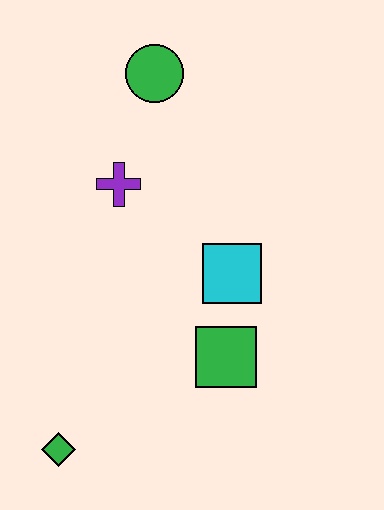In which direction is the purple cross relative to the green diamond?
The purple cross is above the green diamond.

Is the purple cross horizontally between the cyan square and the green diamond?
Yes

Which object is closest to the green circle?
The purple cross is closest to the green circle.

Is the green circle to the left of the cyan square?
Yes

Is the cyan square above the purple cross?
No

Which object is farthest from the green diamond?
The green circle is farthest from the green diamond.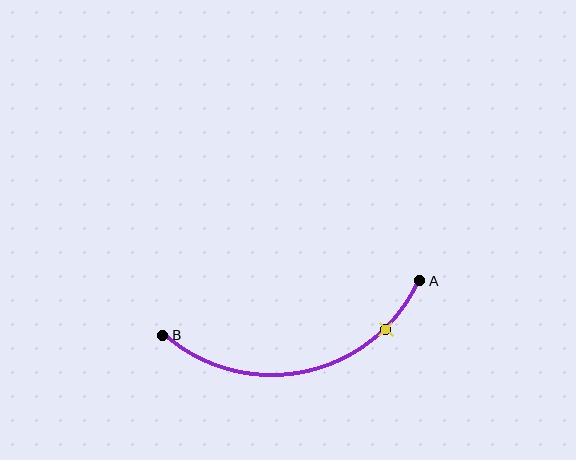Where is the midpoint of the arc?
The arc midpoint is the point on the curve farthest from the straight line joining A and B. It sits below that line.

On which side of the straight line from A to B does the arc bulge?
The arc bulges below the straight line connecting A and B.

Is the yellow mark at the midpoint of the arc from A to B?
No. The yellow mark lies on the arc but is closer to endpoint A. The arc midpoint would be at the point on the curve equidistant along the arc from both A and B.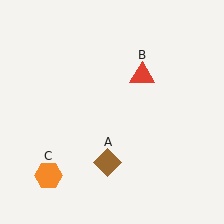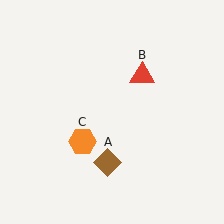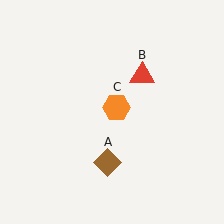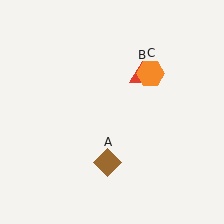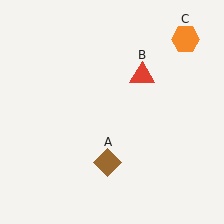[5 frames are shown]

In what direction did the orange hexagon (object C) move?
The orange hexagon (object C) moved up and to the right.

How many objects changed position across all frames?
1 object changed position: orange hexagon (object C).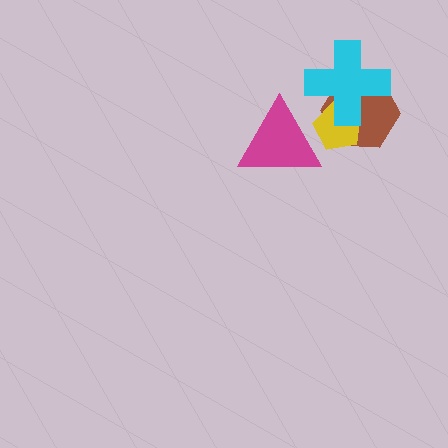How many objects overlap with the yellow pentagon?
3 objects overlap with the yellow pentagon.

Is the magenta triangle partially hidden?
No, no other shape covers it.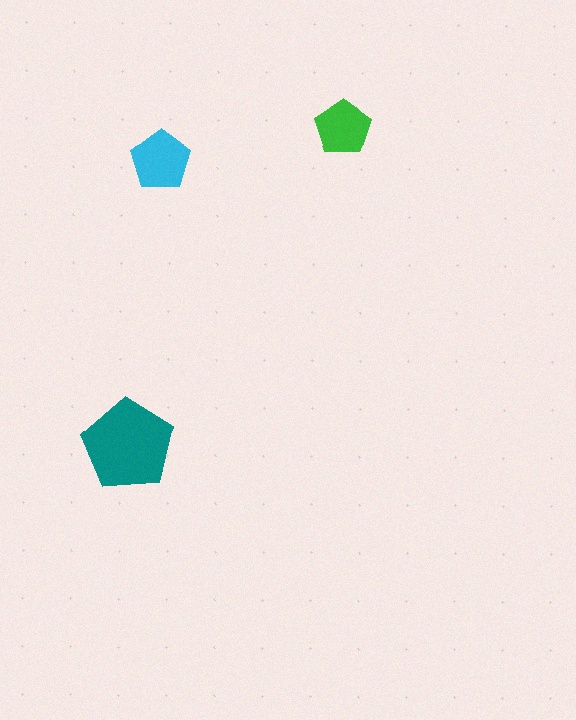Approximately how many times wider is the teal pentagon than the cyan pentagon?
About 1.5 times wider.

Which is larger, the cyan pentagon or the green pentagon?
The cyan one.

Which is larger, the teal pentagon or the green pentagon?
The teal one.